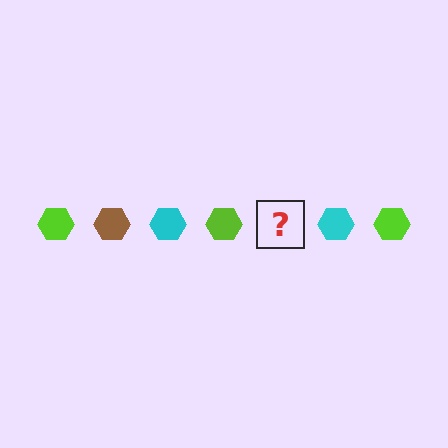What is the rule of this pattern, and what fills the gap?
The rule is that the pattern cycles through lime, brown, cyan hexagons. The gap should be filled with a brown hexagon.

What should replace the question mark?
The question mark should be replaced with a brown hexagon.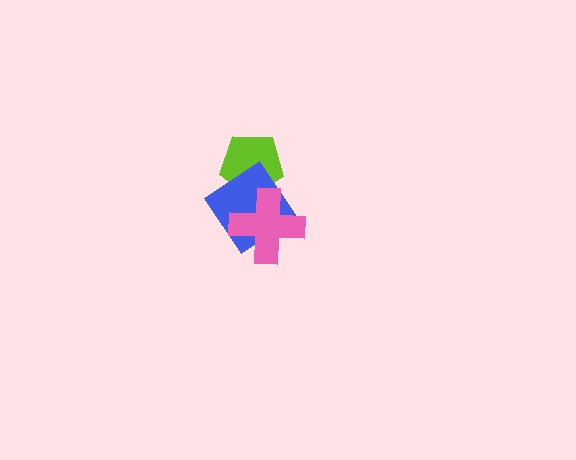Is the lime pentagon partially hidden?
Yes, it is partially covered by another shape.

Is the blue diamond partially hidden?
Yes, it is partially covered by another shape.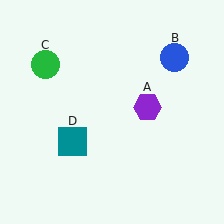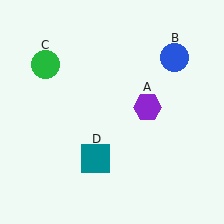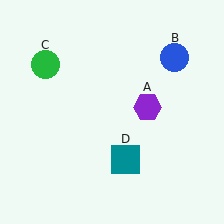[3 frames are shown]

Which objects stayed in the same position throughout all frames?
Purple hexagon (object A) and blue circle (object B) and green circle (object C) remained stationary.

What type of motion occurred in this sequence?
The teal square (object D) rotated counterclockwise around the center of the scene.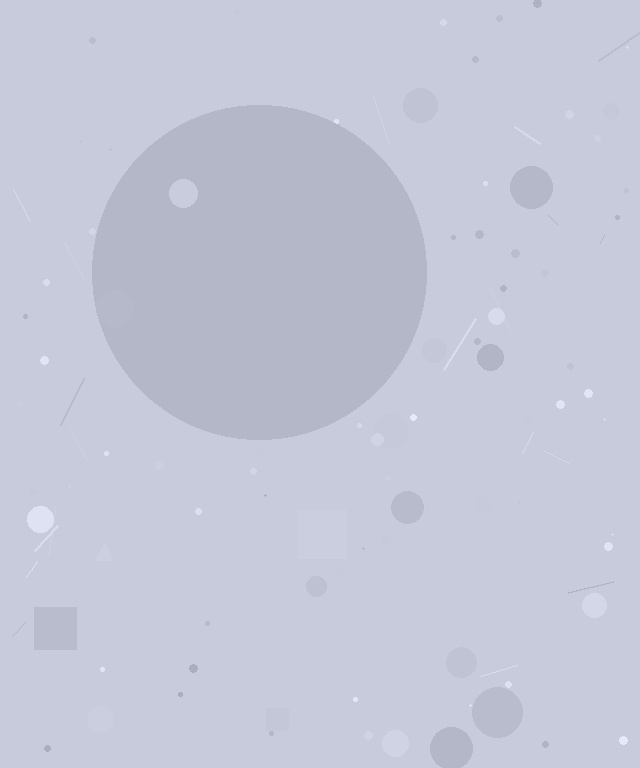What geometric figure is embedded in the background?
A circle is embedded in the background.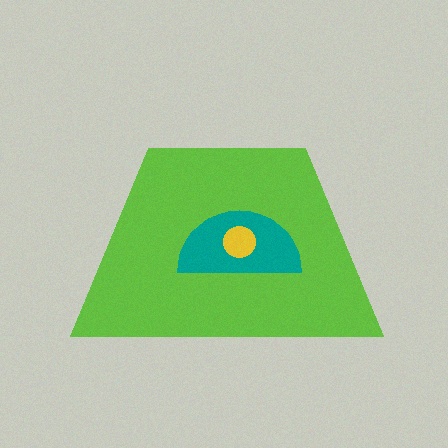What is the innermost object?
The yellow circle.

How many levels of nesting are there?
3.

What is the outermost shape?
The lime trapezoid.